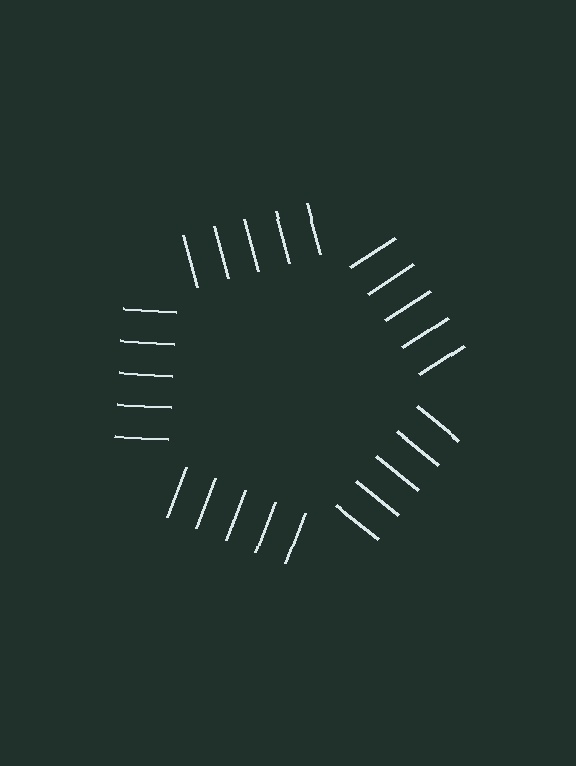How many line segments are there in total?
25 — 5 along each of the 5 edges.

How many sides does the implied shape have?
5 sides — the line-ends trace a pentagon.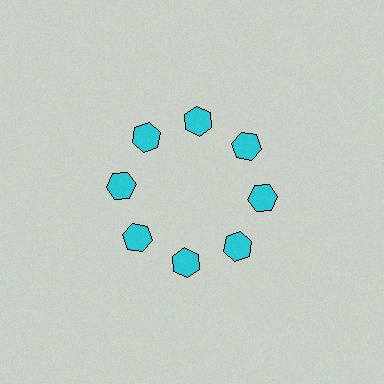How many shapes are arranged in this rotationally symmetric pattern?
There are 16 shapes, arranged in 8 groups of 2.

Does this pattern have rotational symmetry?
Yes, this pattern has 8-fold rotational symmetry. It looks the same after rotating 45 degrees around the center.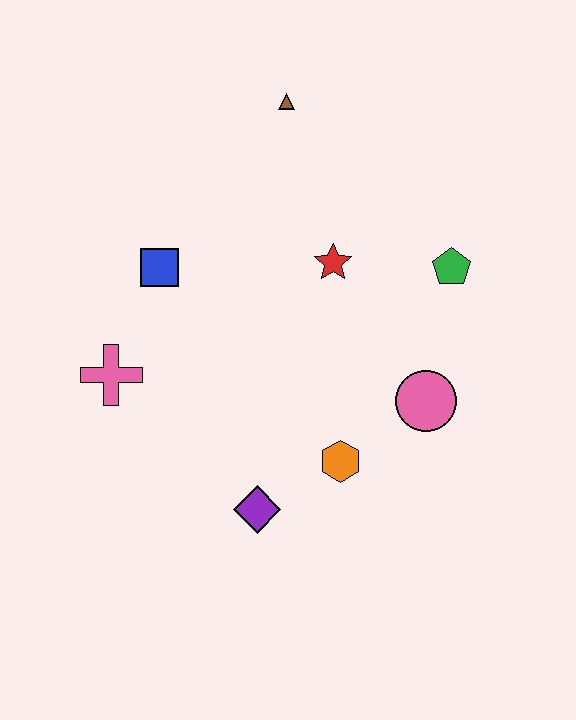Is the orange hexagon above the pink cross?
No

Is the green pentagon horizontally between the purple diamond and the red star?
No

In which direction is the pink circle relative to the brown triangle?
The pink circle is below the brown triangle.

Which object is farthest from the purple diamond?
The brown triangle is farthest from the purple diamond.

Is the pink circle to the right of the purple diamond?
Yes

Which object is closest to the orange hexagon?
The purple diamond is closest to the orange hexagon.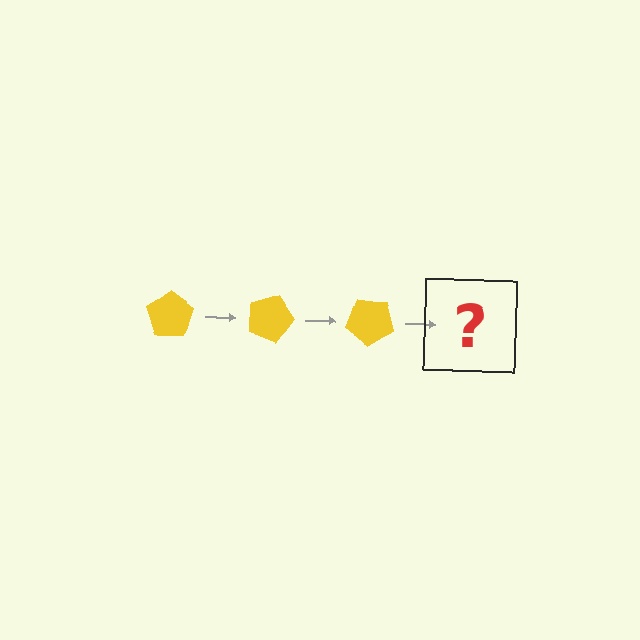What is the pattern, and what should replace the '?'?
The pattern is that the pentagon rotates 20 degrees each step. The '?' should be a yellow pentagon rotated 60 degrees.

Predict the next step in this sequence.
The next step is a yellow pentagon rotated 60 degrees.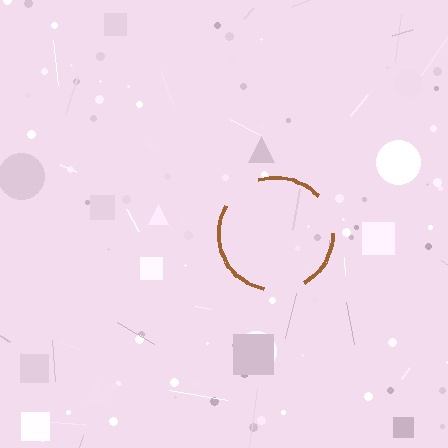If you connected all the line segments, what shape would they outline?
They would outline a circle.